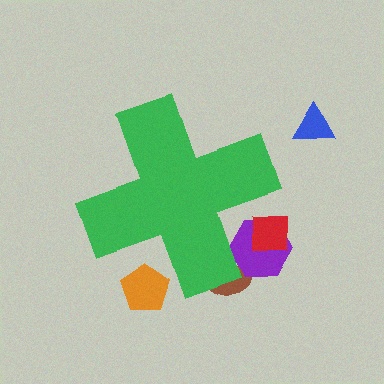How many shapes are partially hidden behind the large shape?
4 shapes are partially hidden.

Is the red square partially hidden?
Yes, the red square is partially hidden behind the green cross.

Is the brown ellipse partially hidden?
Yes, the brown ellipse is partially hidden behind the green cross.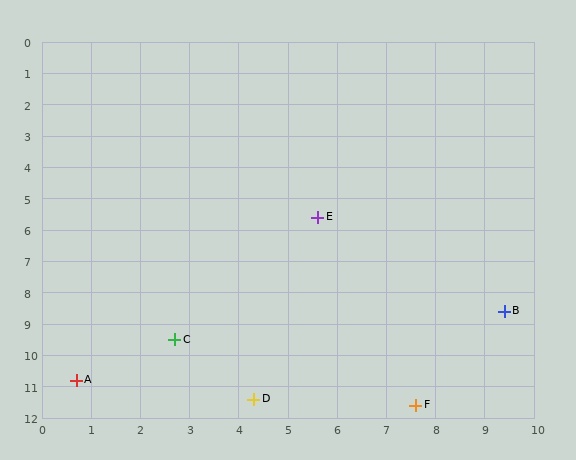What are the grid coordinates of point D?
Point D is at approximately (4.3, 11.4).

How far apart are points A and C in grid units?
Points A and C are about 2.4 grid units apart.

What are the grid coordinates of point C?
Point C is at approximately (2.7, 9.5).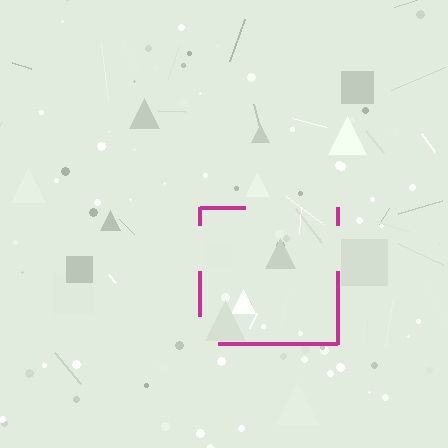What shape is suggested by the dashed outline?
The dashed outline suggests a square.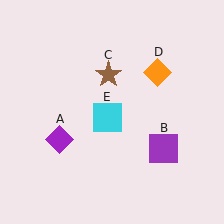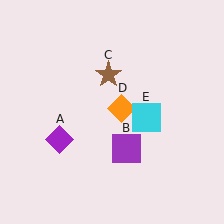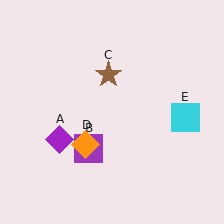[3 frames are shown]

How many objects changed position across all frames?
3 objects changed position: purple square (object B), orange diamond (object D), cyan square (object E).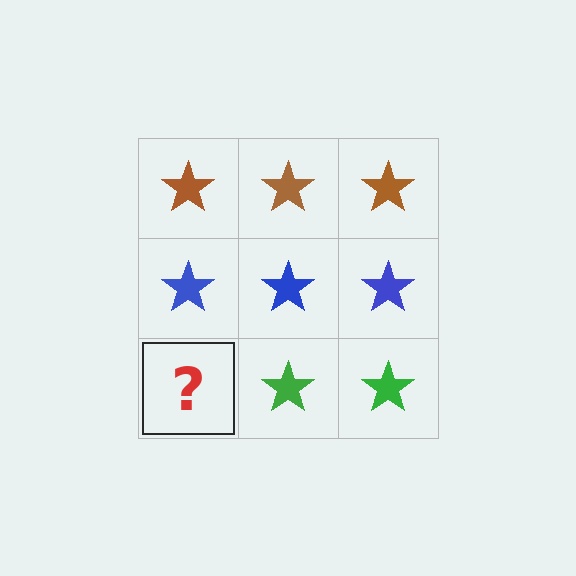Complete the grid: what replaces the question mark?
The question mark should be replaced with a green star.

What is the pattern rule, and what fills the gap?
The rule is that each row has a consistent color. The gap should be filled with a green star.